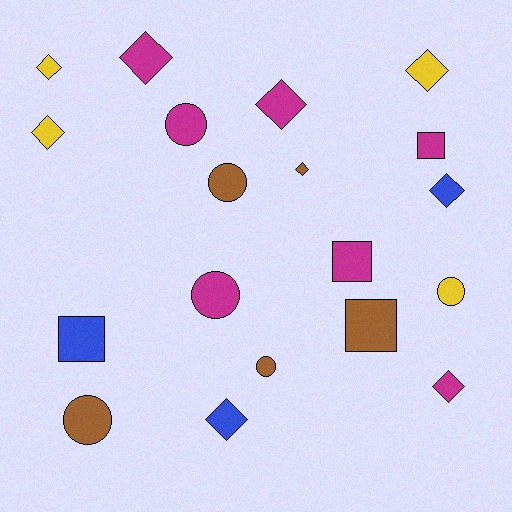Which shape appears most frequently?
Diamond, with 9 objects.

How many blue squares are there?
There is 1 blue square.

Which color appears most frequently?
Magenta, with 7 objects.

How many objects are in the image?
There are 19 objects.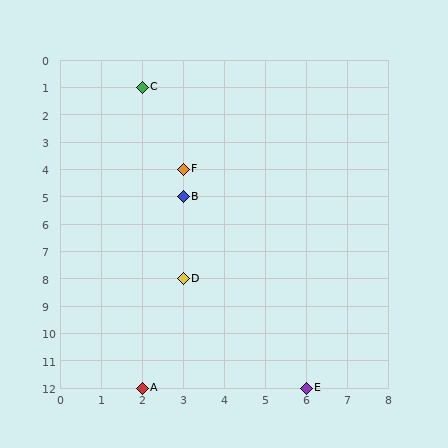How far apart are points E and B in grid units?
Points E and B are 3 columns and 7 rows apart (about 7.6 grid units diagonally).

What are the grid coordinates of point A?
Point A is at grid coordinates (2, 12).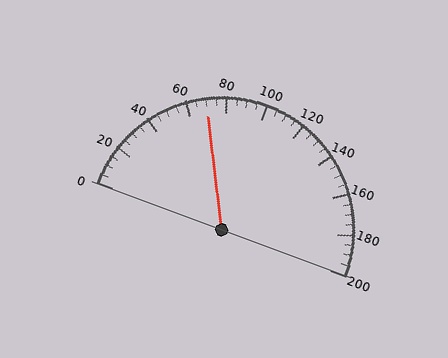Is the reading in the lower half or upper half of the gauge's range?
The reading is in the lower half of the range (0 to 200).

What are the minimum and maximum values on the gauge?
The gauge ranges from 0 to 200.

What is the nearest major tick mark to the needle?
The nearest major tick mark is 80.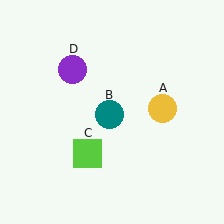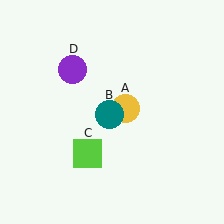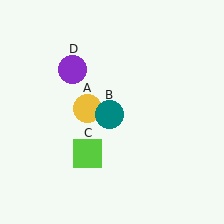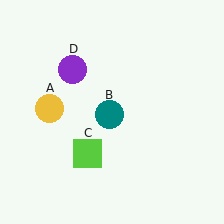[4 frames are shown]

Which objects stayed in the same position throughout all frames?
Teal circle (object B) and lime square (object C) and purple circle (object D) remained stationary.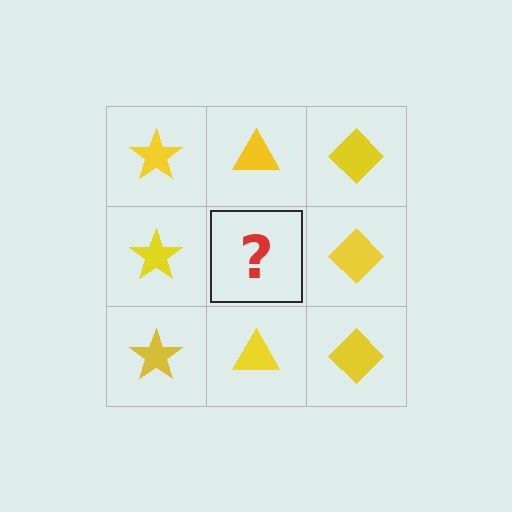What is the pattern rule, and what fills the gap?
The rule is that each column has a consistent shape. The gap should be filled with a yellow triangle.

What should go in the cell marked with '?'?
The missing cell should contain a yellow triangle.